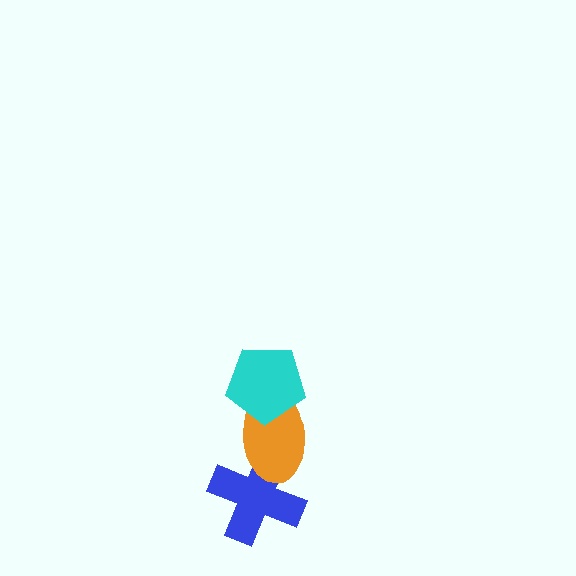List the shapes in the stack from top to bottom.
From top to bottom: the cyan pentagon, the orange ellipse, the blue cross.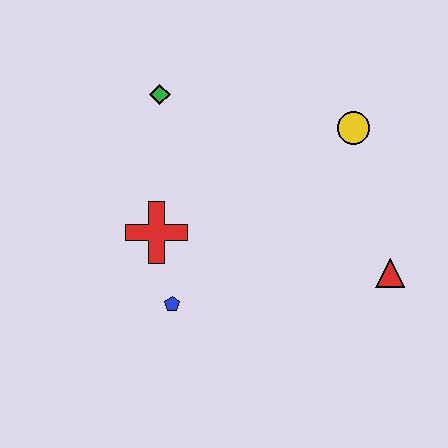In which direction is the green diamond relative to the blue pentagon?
The green diamond is above the blue pentagon.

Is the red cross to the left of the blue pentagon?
Yes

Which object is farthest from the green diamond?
The red triangle is farthest from the green diamond.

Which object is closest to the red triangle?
The yellow circle is closest to the red triangle.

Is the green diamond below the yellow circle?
No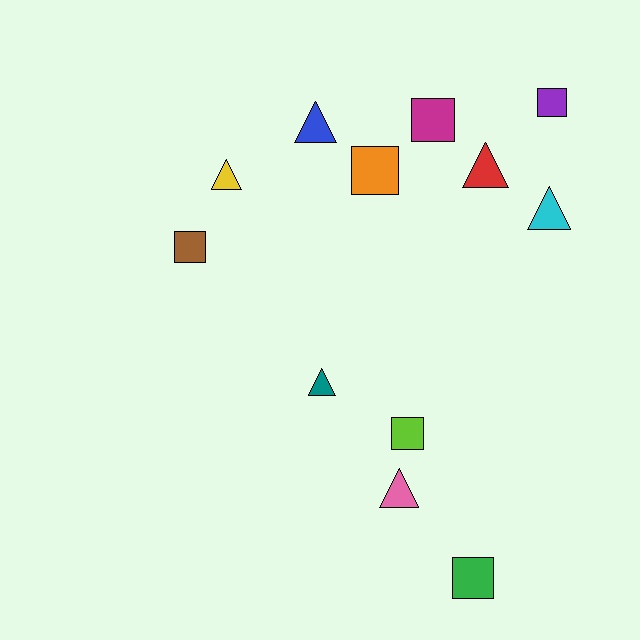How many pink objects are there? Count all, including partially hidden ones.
There is 1 pink object.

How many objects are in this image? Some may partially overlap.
There are 12 objects.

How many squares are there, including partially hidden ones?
There are 6 squares.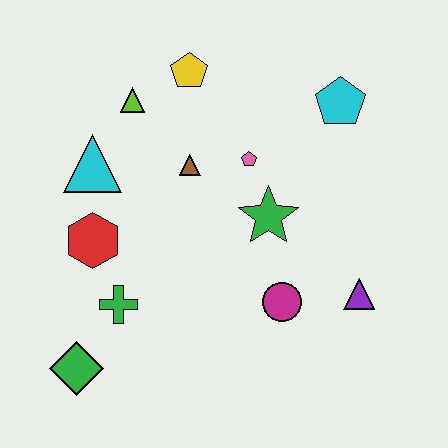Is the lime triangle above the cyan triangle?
Yes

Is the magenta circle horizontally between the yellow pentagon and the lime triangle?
No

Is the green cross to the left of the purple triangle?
Yes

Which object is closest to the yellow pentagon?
The lime triangle is closest to the yellow pentagon.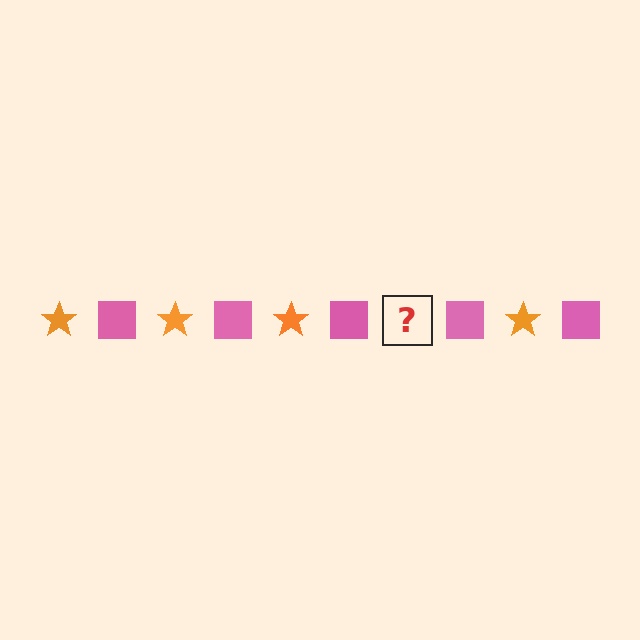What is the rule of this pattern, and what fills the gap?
The rule is that the pattern alternates between orange star and pink square. The gap should be filled with an orange star.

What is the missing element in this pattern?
The missing element is an orange star.